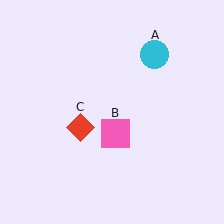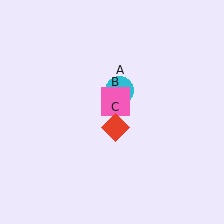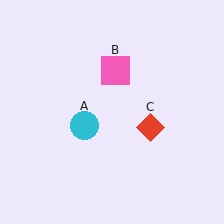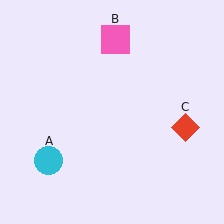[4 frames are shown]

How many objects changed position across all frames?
3 objects changed position: cyan circle (object A), pink square (object B), red diamond (object C).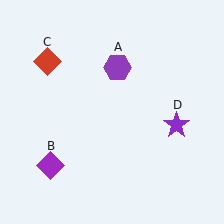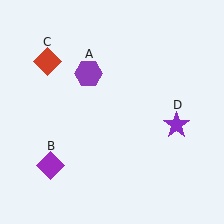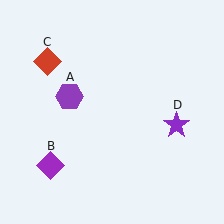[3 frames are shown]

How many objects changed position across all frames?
1 object changed position: purple hexagon (object A).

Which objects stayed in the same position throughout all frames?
Purple diamond (object B) and red diamond (object C) and purple star (object D) remained stationary.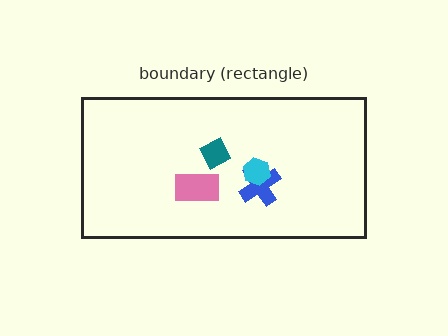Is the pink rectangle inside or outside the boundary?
Inside.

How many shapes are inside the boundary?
4 inside, 0 outside.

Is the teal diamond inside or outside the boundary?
Inside.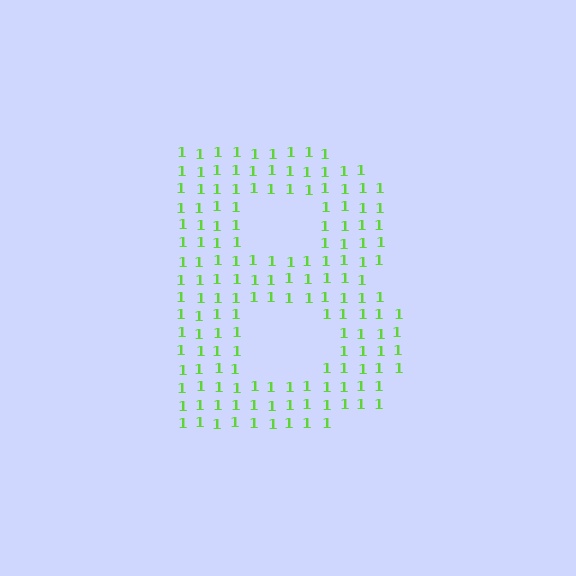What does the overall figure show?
The overall figure shows the letter B.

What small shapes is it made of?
It is made of small digit 1's.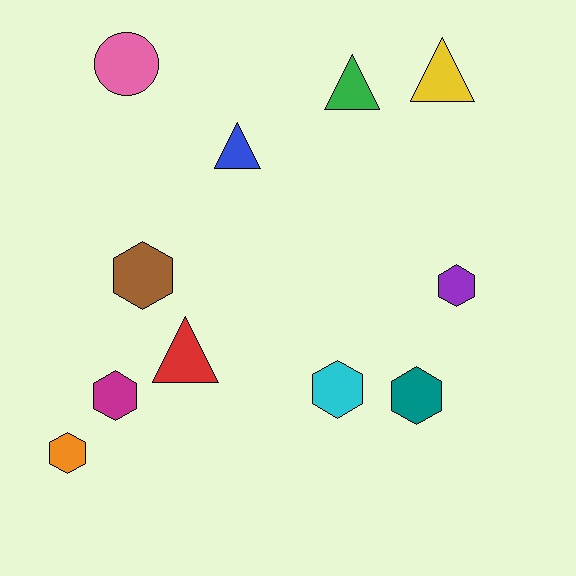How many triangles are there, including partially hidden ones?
There are 4 triangles.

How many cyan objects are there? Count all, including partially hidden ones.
There is 1 cyan object.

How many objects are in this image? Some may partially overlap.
There are 11 objects.